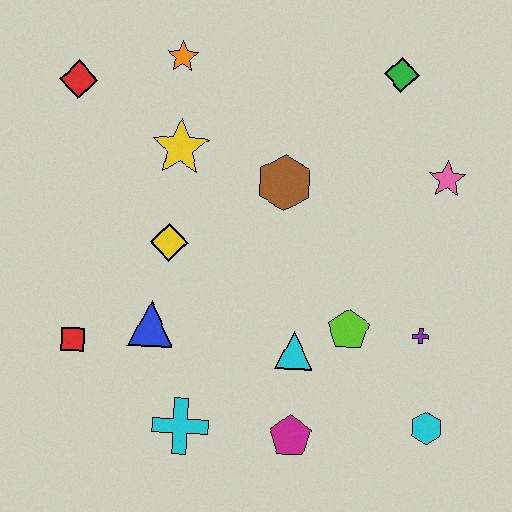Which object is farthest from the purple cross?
The red diamond is farthest from the purple cross.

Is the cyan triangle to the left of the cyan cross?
No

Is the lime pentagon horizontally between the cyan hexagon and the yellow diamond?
Yes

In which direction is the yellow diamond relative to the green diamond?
The yellow diamond is to the left of the green diamond.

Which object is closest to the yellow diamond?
The blue triangle is closest to the yellow diamond.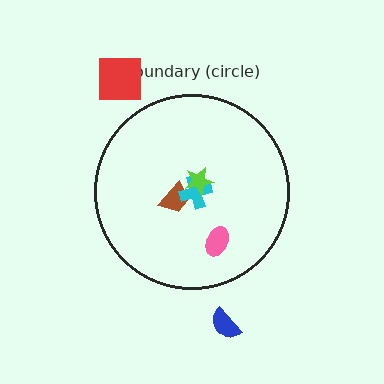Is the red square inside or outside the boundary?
Outside.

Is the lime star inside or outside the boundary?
Inside.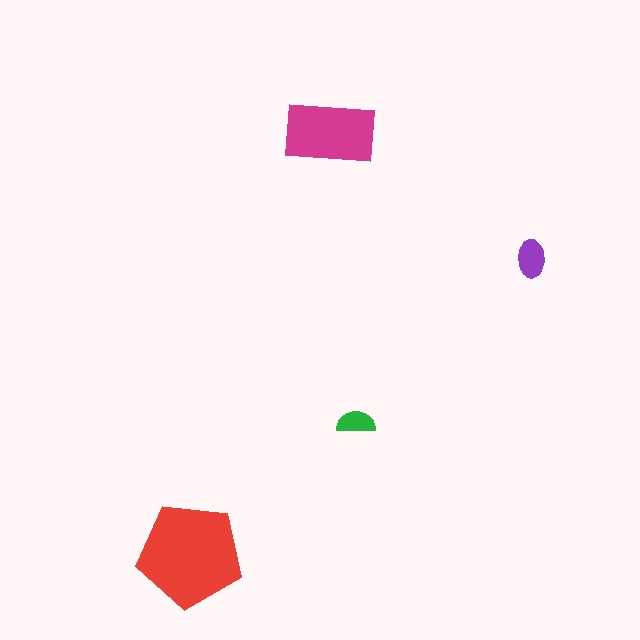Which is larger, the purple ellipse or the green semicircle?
The purple ellipse.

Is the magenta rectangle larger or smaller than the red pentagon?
Smaller.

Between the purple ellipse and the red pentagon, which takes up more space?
The red pentagon.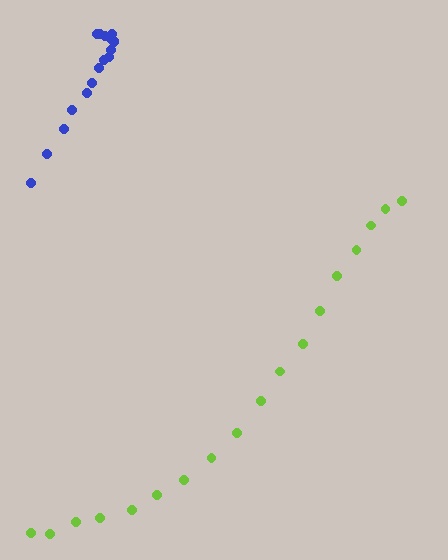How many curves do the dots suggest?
There are 2 distinct paths.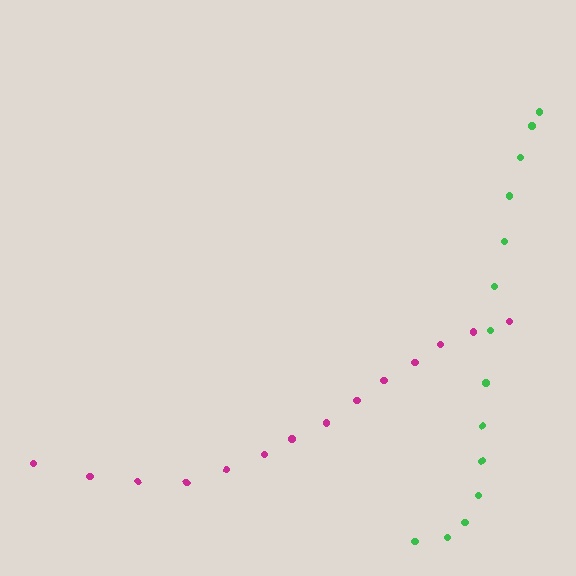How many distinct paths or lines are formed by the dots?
There are 2 distinct paths.